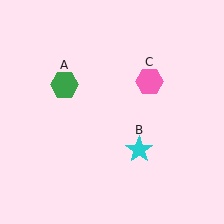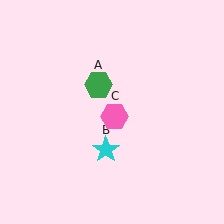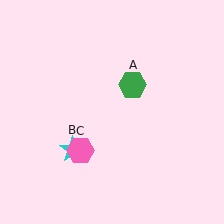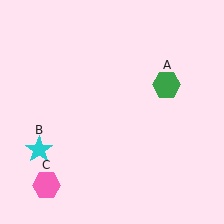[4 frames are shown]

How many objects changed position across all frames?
3 objects changed position: green hexagon (object A), cyan star (object B), pink hexagon (object C).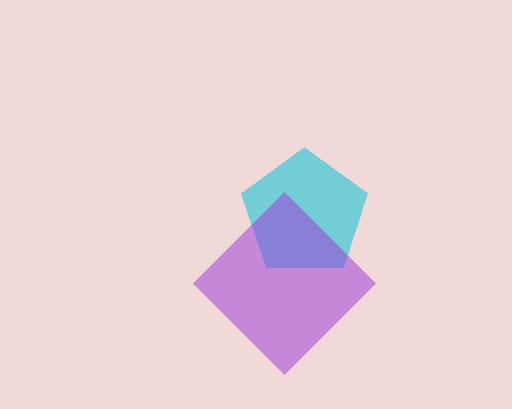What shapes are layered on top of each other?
The layered shapes are: a cyan pentagon, a purple diamond.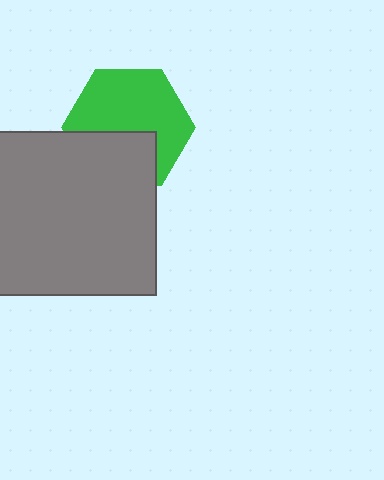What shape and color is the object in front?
The object in front is a gray square.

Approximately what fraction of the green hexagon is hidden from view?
Roughly 36% of the green hexagon is hidden behind the gray square.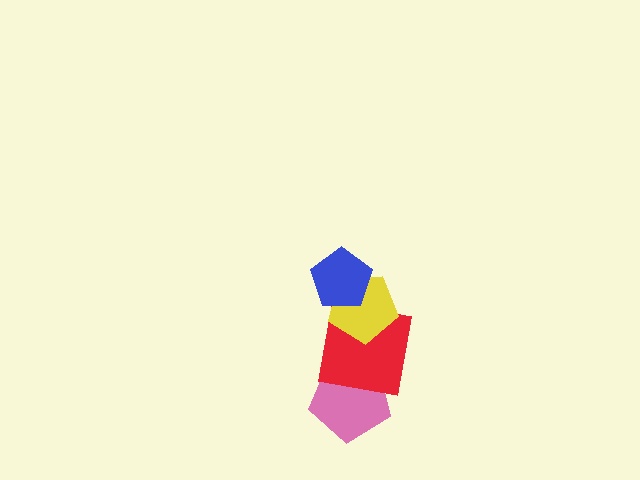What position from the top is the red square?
The red square is 3rd from the top.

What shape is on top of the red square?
The yellow pentagon is on top of the red square.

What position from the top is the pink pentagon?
The pink pentagon is 4th from the top.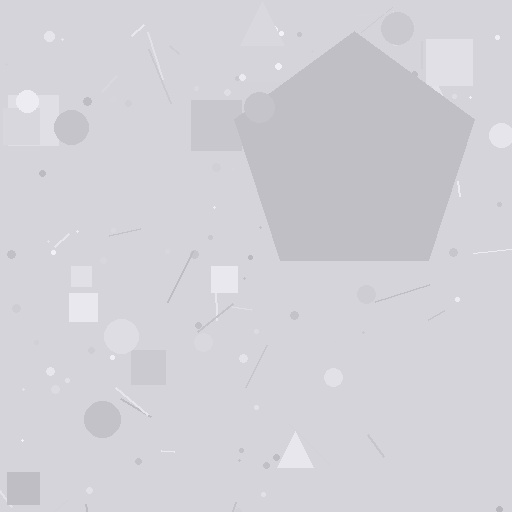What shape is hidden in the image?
A pentagon is hidden in the image.